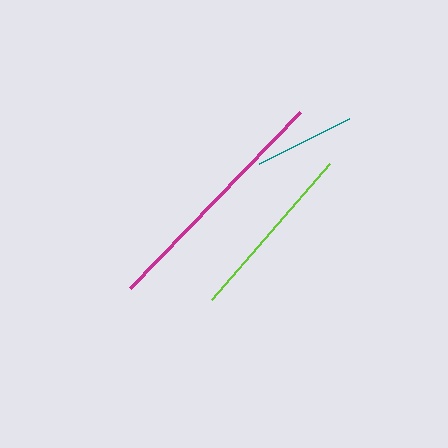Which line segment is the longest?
The magenta line is the longest at approximately 245 pixels.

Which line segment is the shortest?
The teal line is the shortest at approximately 100 pixels.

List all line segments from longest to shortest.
From longest to shortest: magenta, lime, teal.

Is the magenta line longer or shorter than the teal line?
The magenta line is longer than the teal line.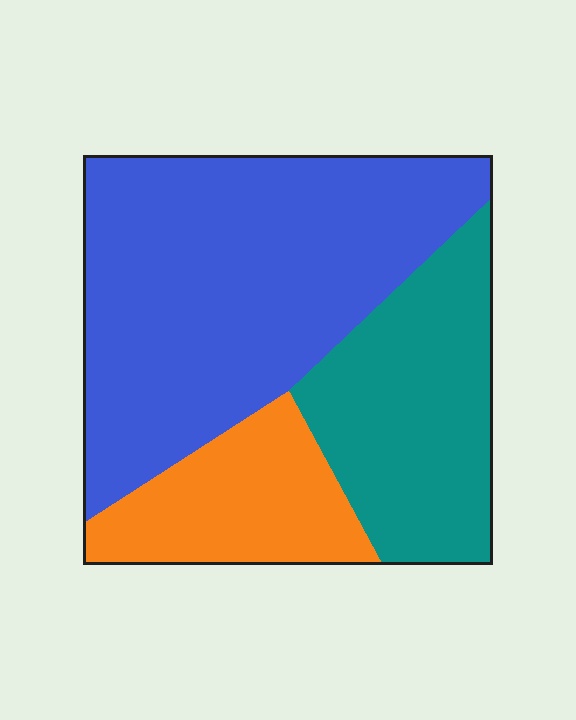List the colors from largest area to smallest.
From largest to smallest: blue, teal, orange.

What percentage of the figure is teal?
Teal takes up about one quarter (1/4) of the figure.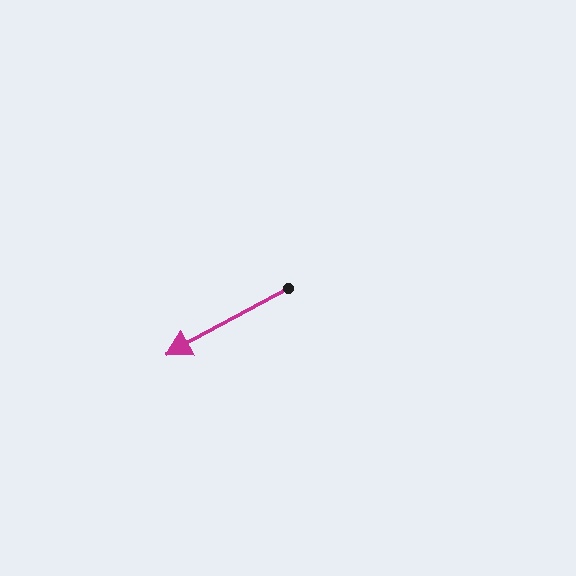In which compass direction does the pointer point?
Southwest.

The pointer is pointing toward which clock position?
Roughly 8 o'clock.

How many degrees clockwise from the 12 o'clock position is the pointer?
Approximately 241 degrees.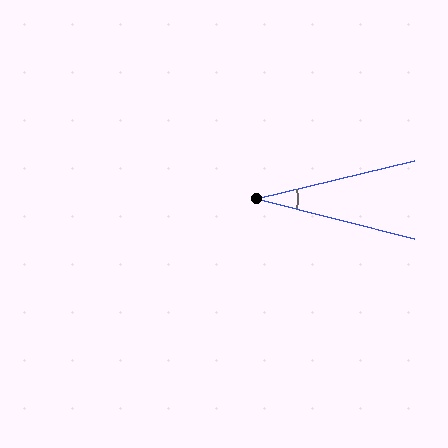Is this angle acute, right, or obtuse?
It is acute.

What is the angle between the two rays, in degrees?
Approximately 28 degrees.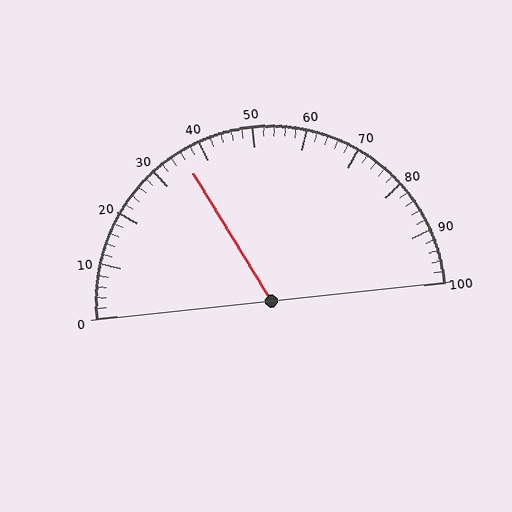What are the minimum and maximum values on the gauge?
The gauge ranges from 0 to 100.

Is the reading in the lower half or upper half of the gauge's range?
The reading is in the lower half of the range (0 to 100).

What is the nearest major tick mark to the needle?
The nearest major tick mark is 40.